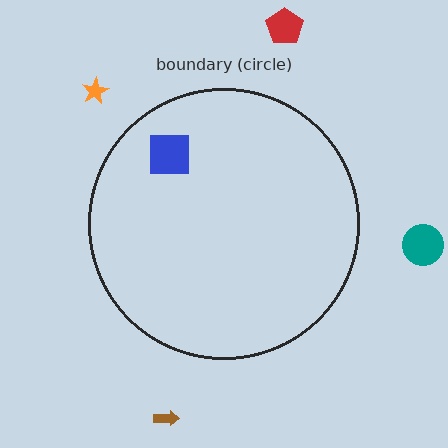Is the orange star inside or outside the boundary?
Outside.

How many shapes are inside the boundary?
1 inside, 4 outside.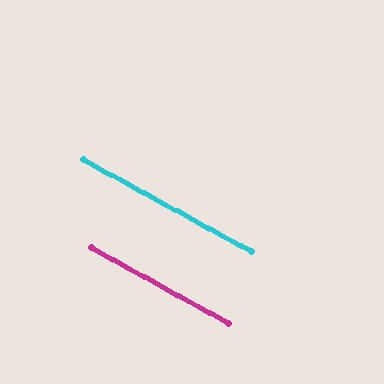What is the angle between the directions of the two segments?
Approximately 0 degrees.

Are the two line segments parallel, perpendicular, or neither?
Parallel — their directions differ by only 0.2°.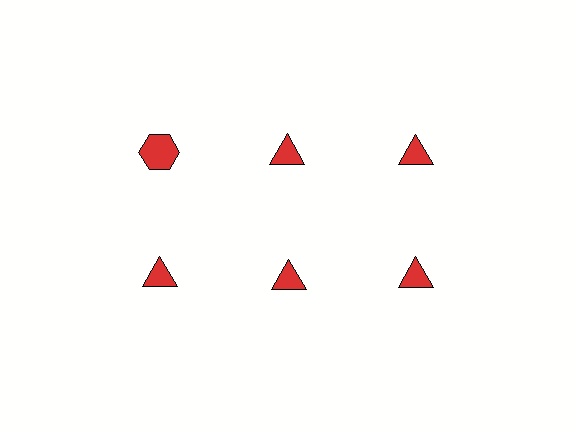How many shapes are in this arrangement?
There are 6 shapes arranged in a grid pattern.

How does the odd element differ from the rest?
It has a different shape: hexagon instead of triangle.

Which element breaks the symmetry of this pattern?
The red hexagon in the top row, leftmost column breaks the symmetry. All other shapes are red triangles.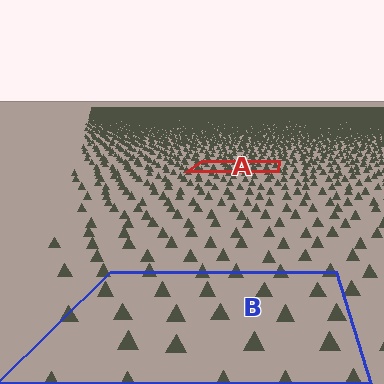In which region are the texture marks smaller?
The texture marks are smaller in region A, because it is farther away.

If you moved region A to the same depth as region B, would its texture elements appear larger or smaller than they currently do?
They would appear larger. At a closer depth, the same texture elements are projected at a bigger on-screen size.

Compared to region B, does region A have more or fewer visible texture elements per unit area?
Region A has more texture elements per unit area — they are packed more densely because it is farther away.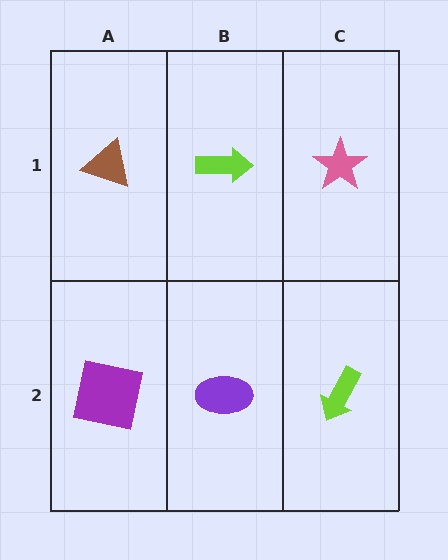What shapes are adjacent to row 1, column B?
A purple ellipse (row 2, column B), a brown triangle (row 1, column A), a pink star (row 1, column C).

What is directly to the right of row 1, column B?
A pink star.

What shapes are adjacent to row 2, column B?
A lime arrow (row 1, column B), a purple square (row 2, column A), a lime arrow (row 2, column C).